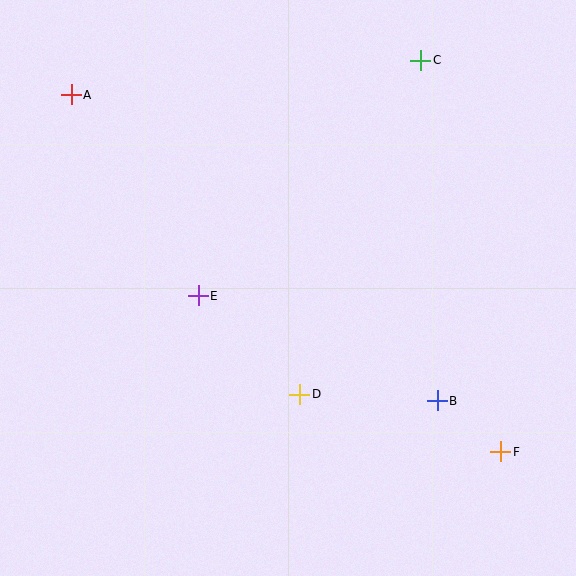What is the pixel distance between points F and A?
The distance between F and A is 558 pixels.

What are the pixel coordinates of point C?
Point C is at (421, 60).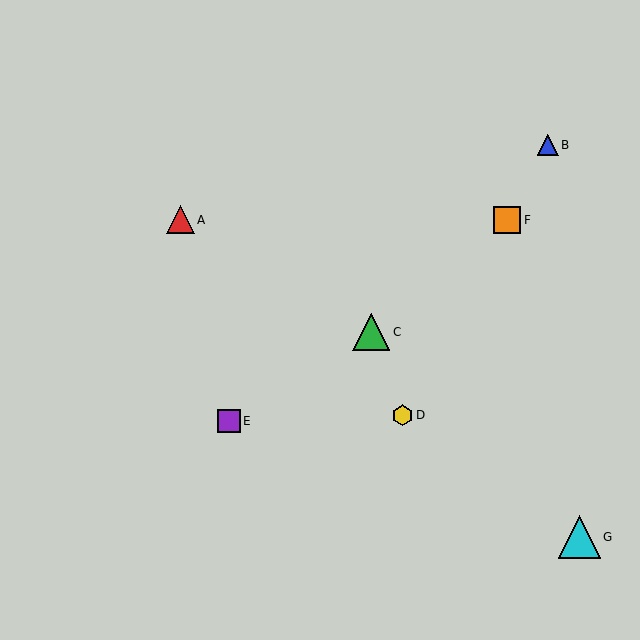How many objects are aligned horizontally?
2 objects (A, F) are aligned horizontally.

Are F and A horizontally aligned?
Yes, both are at y≈220.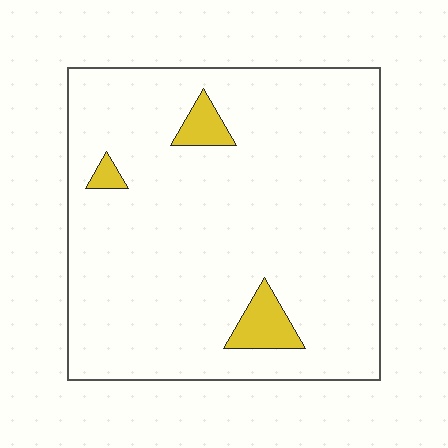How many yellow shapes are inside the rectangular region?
3.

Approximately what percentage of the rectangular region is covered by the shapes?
Approximately 5%.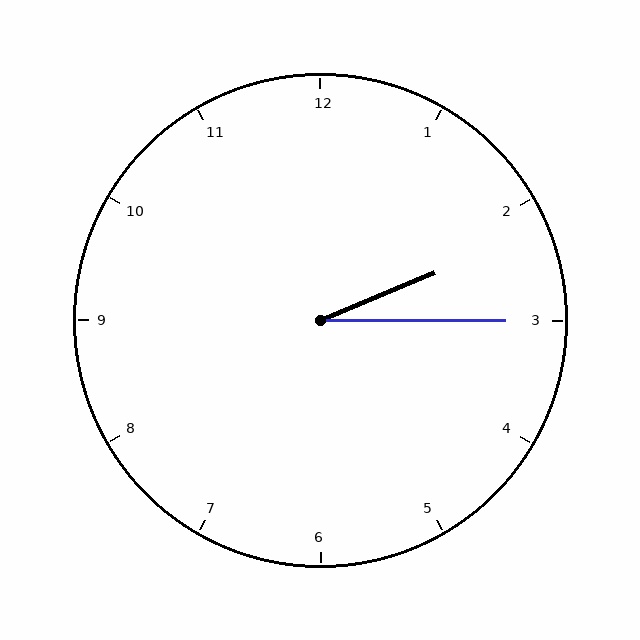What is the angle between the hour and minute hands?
Approximately 22 degrees.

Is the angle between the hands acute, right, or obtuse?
It is acute.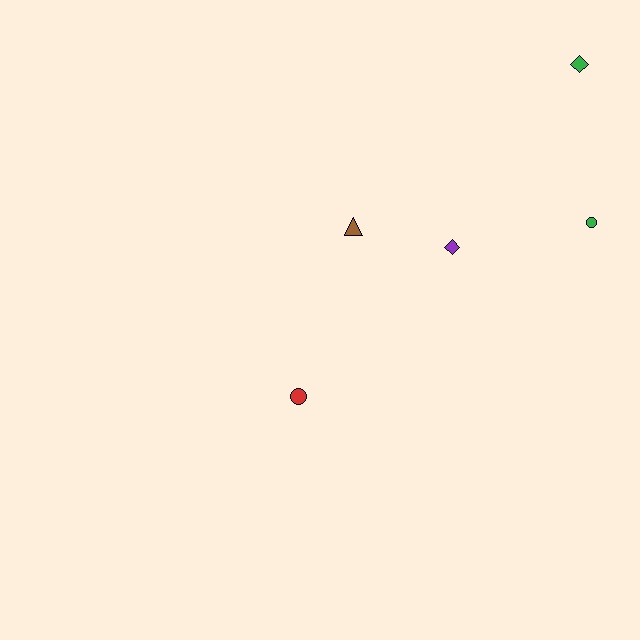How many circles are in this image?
There are 2 circles.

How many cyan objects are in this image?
There are no cyan objects.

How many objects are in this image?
There are 5 objects.